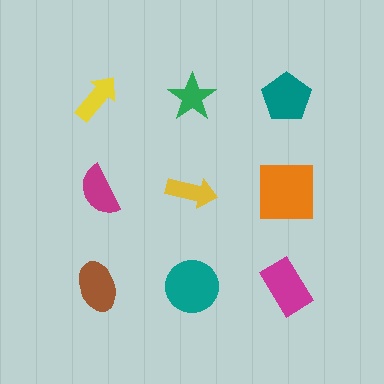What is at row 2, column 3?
An orange square.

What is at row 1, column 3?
A teal pentagon.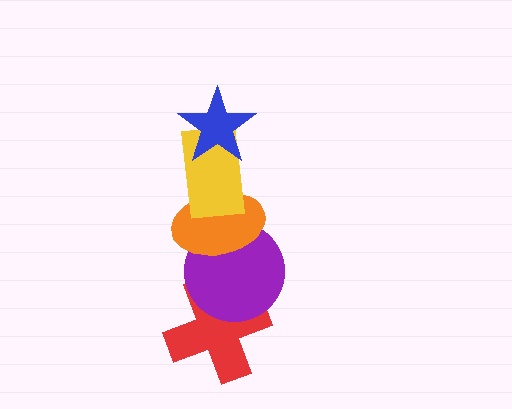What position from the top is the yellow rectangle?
The yellow rectangle is 2nd from the top.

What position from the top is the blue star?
The blue star is 1st from the top.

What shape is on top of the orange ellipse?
The yellow rectangle is on top of the orange ellipse.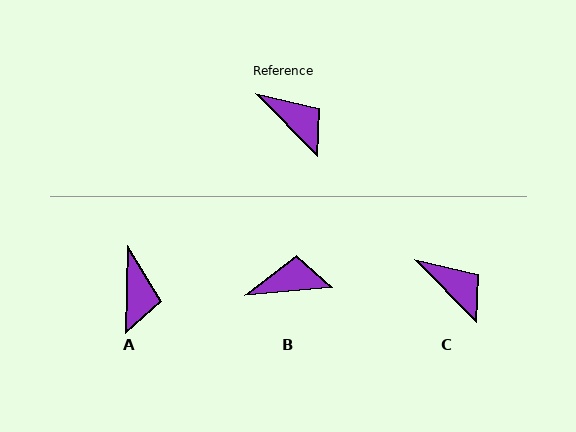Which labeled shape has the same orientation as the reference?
C.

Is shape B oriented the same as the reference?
No, it is off by about 51 degrees.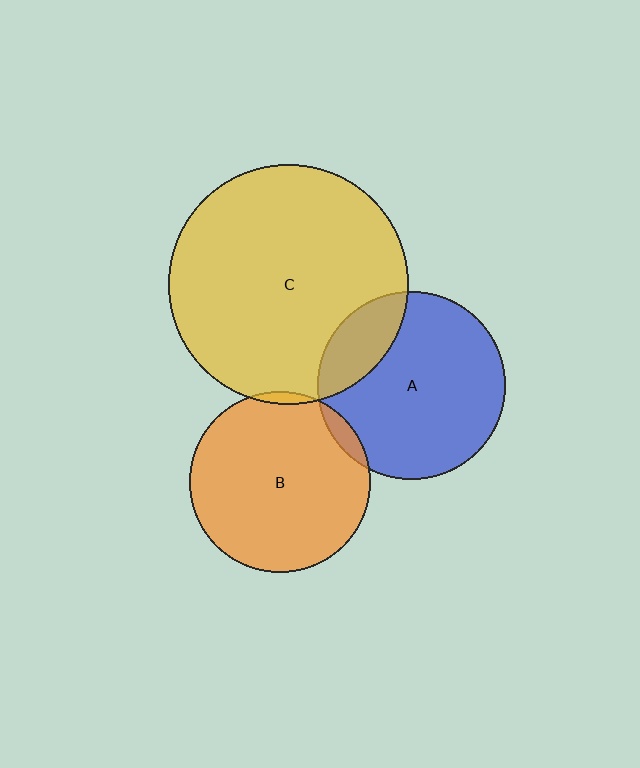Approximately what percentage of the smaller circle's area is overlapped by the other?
Approximately 5%.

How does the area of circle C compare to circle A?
Approximately 1.6 times.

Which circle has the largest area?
Circle C (yellow).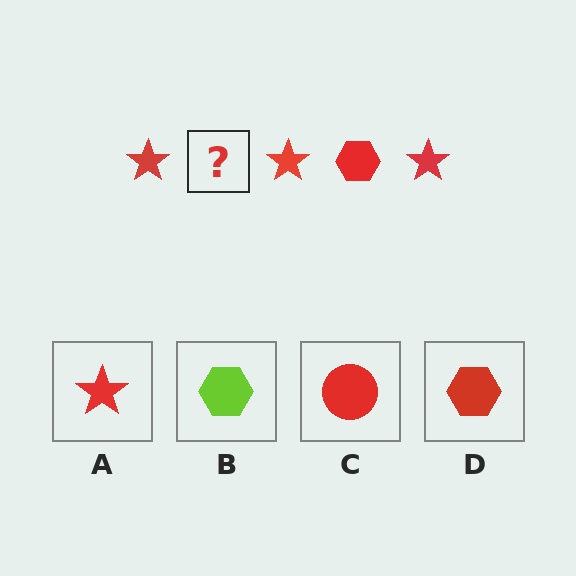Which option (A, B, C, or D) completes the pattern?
D.